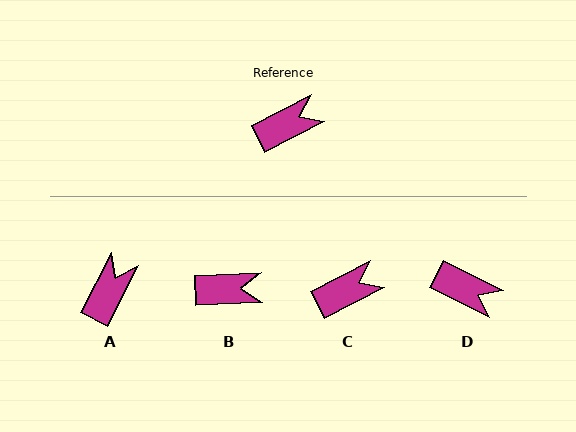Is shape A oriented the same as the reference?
No, it is off by about 36 degrees.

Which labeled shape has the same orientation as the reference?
C.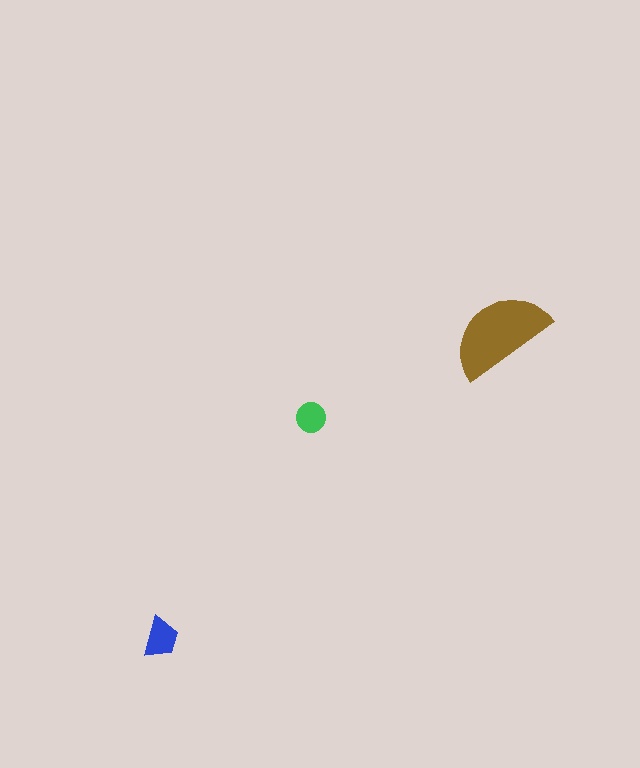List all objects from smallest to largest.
The green circle, the blue trapezoid, the brown semicircle.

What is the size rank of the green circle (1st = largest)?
3rd.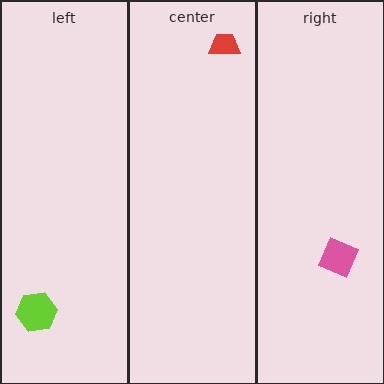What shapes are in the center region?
The red trapezoid.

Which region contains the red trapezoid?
The center region.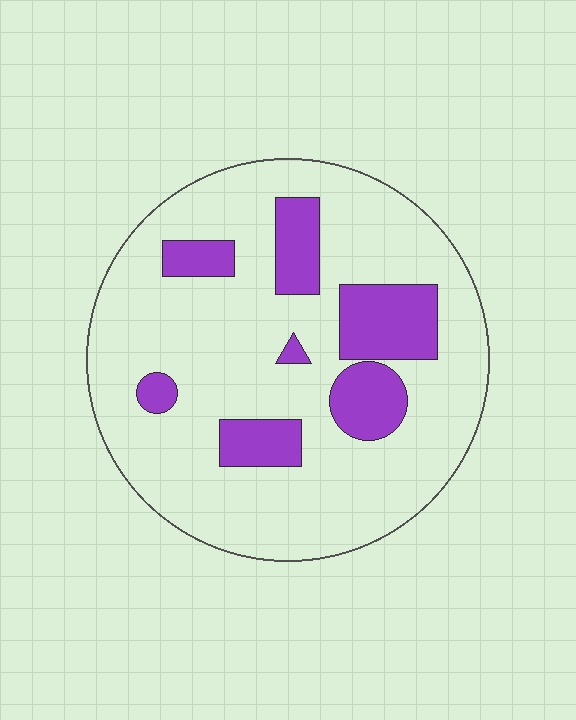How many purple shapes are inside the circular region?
7.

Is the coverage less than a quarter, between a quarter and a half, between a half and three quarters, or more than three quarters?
Less than a quarter.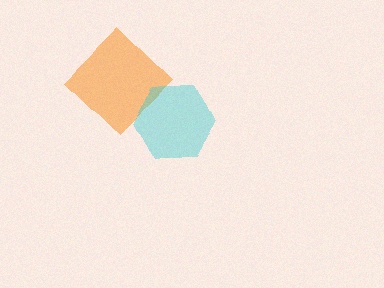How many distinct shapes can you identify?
There are 2 distinct shapes: an orange diamond, a cyan hexagon.